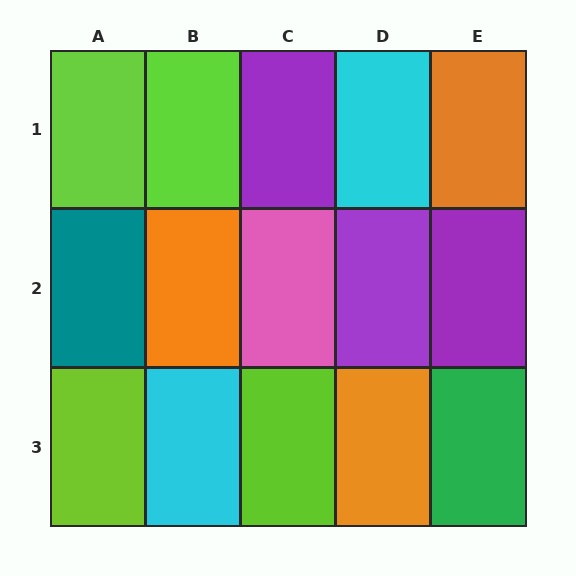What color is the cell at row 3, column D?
Orange.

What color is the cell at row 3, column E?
Green.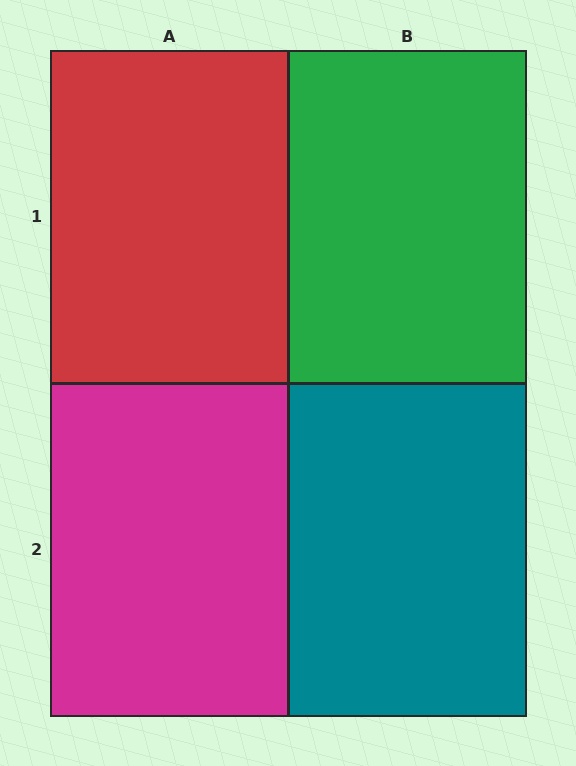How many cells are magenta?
1 cell is magenta.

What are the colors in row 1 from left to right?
Red, green.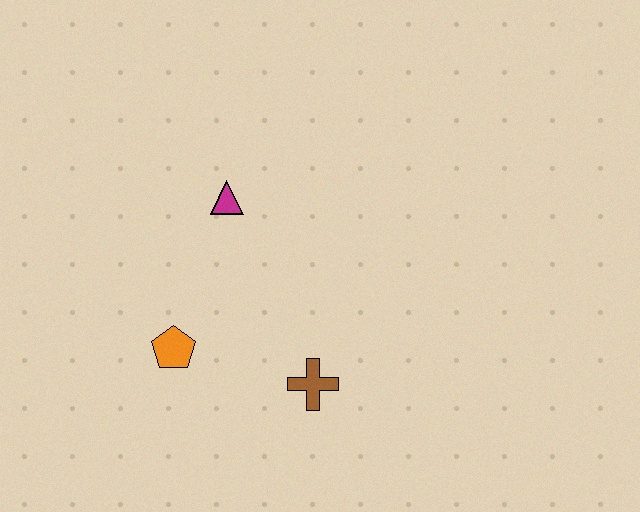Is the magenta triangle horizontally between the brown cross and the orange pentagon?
Yes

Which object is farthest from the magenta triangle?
The brown cross is farthest from the magenta triangle.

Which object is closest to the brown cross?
The orange pentagon is closest to the brown cross.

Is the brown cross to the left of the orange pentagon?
No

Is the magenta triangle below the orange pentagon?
No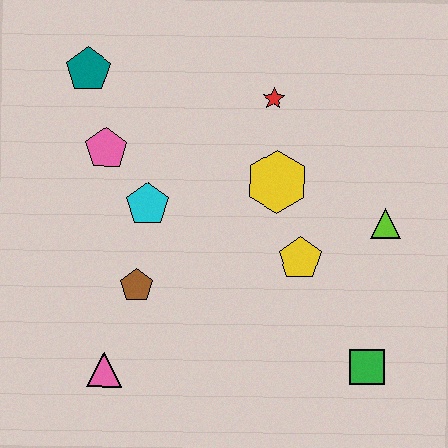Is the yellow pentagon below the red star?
Yes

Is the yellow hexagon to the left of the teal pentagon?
No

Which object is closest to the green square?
The yellow pentagon is closest to the green square.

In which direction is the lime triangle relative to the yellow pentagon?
The lime triangle is to the right of the yellow pentagon.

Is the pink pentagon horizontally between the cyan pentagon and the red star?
No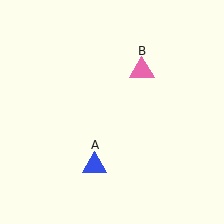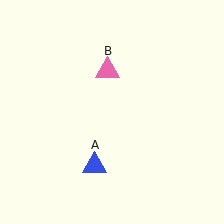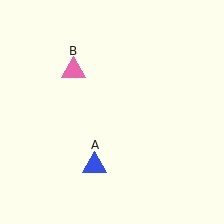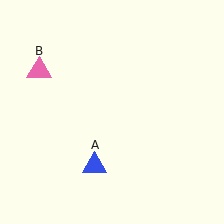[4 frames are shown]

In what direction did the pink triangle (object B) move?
The pink triangle (object B) moved left.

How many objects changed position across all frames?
1 object changed position: pink triangle (object B).